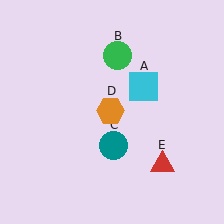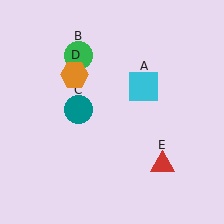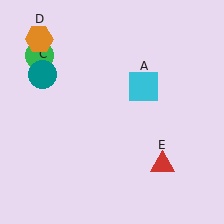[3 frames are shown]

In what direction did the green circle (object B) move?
The green circle (object B) moved left.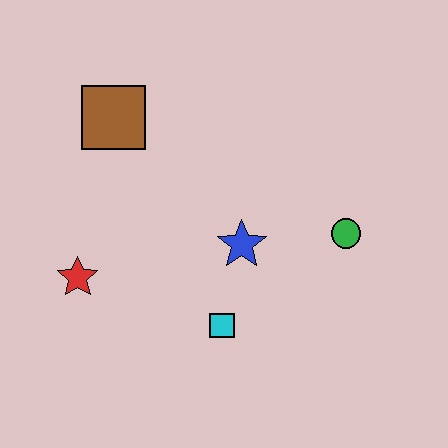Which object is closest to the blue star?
The cyan square is closest to the blue star.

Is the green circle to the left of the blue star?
No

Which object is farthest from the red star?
The green circle is farthest from the red star.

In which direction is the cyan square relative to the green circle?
The cyan square is to the left of the green circle.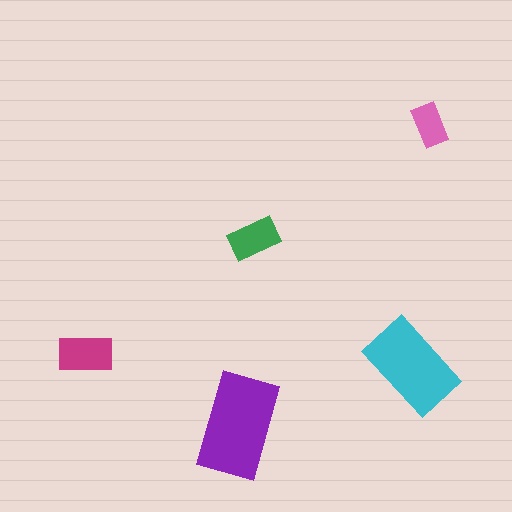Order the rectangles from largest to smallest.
the purple one, the cyan one, the magenta one, the green one, the pink one.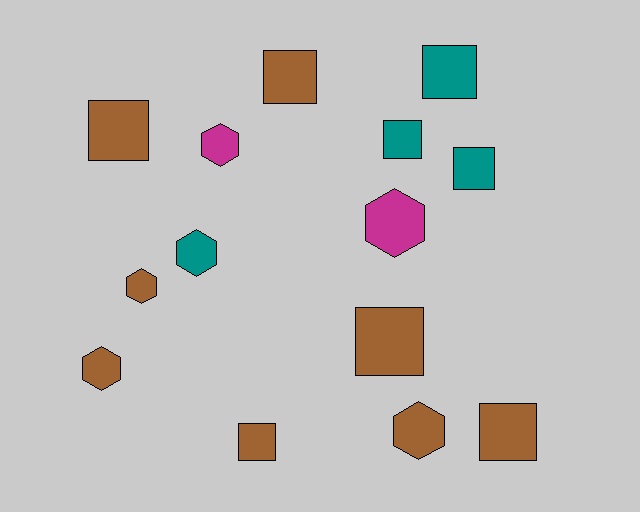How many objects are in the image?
There are 14 objects.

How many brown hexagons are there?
There are 3 brown hexagons.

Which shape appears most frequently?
Square, with 8 objects.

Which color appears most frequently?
Brown, with 8 objects.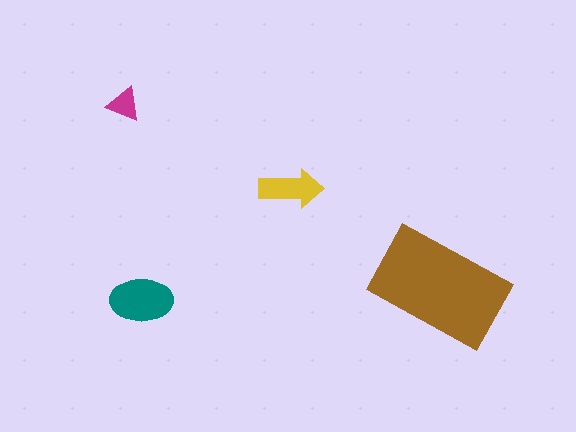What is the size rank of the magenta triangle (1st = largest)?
4th.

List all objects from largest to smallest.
The brown rectangle, the teal ellipse, the yellow arrow, the magenta triangle.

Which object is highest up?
The magenta triangle is topmost.